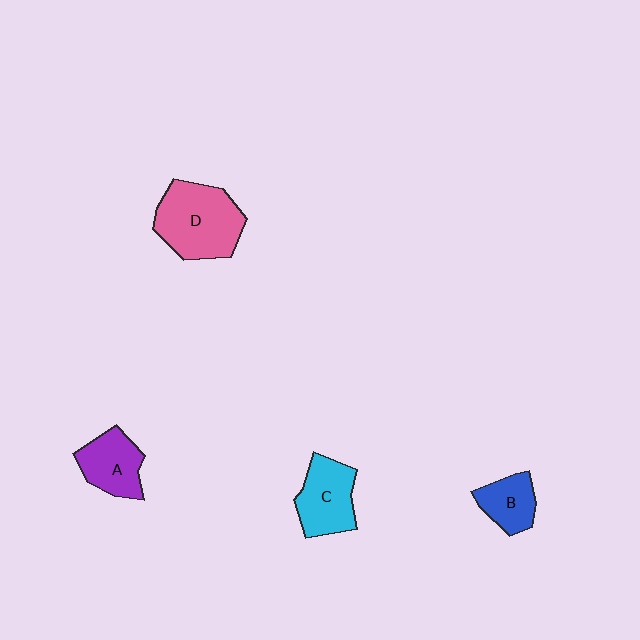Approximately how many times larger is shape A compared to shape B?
Approximately 1.2 times.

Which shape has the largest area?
Shape D (pink).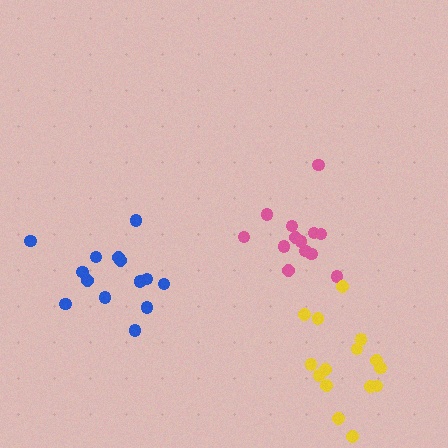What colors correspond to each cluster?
The clusters are colored: blue, pink, yellow.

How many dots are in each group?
Group 1: 14 dots, Group 2: 13 dots, Group 3: 15 dots (42 total).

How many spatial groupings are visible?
There are 3 spatial groupings.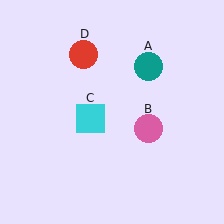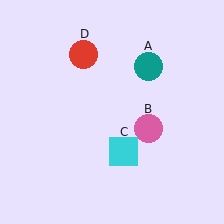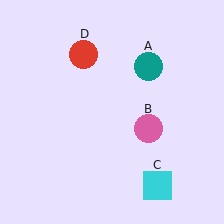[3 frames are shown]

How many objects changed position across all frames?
1 object changed position: cyan square (object C).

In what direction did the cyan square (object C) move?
The cyan square (object C) moved down and to the right.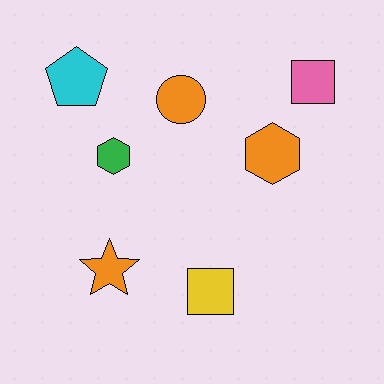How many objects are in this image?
There are 7 objects.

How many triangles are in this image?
There are no triangles.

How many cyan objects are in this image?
There is 1 cyan object.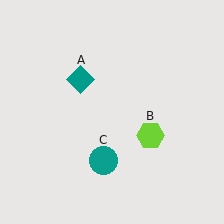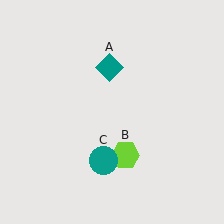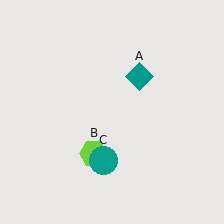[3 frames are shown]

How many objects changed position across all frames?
2 objects changed position: teal diamond (object A), lime hexagon (object B).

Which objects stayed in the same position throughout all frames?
Teal circle (object C) remained stationary.